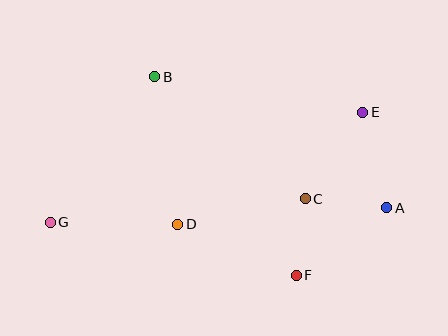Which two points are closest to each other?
Points C and F are closest to each other.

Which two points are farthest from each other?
Points A and G are farthest from each other.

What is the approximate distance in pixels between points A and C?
The distance between A and C is approximately 82 pixels.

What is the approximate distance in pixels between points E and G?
The distance between E and G is approximately 332 pixels.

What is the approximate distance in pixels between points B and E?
The distance between B and E is approximately 211 pixels.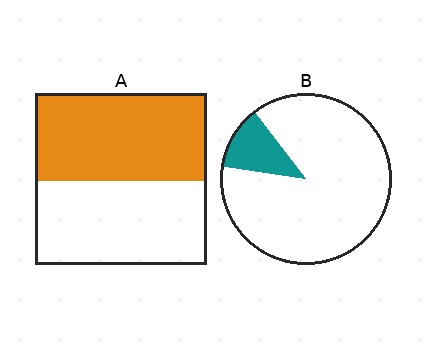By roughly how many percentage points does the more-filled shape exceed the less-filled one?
By roughly 40 percentage points (A over B).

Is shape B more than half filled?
No.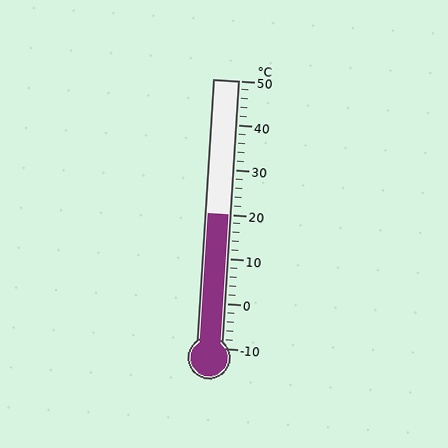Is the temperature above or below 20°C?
The temperature is at 20°C.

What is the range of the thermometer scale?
The thermometer scale ranges from -10°C to 50°C.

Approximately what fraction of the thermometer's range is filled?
The thermometer is filled to approximately 50% of its range.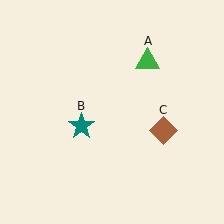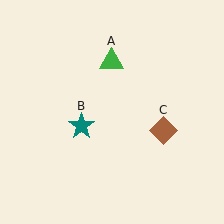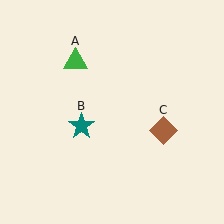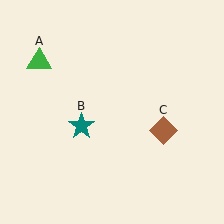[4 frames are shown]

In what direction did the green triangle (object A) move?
The green triangle (object A) moved left.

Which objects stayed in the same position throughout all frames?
Teal star (object B) and brown diamond (object C) remained stationary.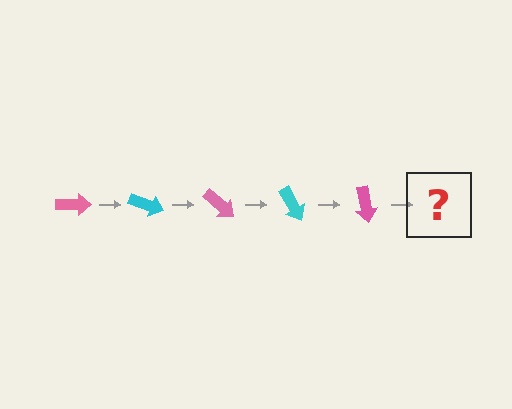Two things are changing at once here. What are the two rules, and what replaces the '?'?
The two rules are that it rotates 20 degrees each step and the color cycles through pink and cyan. The '?' should be a cyan arrow, rotated 100 degrees from the start.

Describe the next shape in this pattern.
It should be a cyan arrow, rotated 100 degrees from the start.